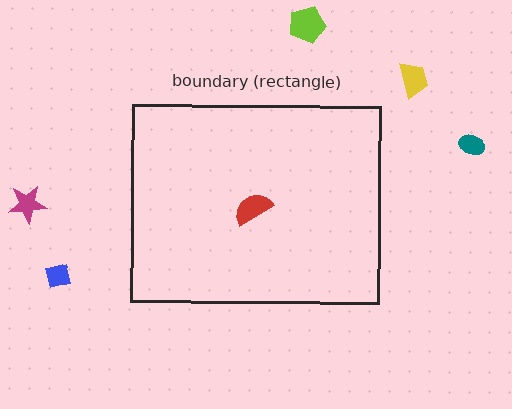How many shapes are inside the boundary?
1 inside, 5 outside.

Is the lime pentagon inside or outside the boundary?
Outside.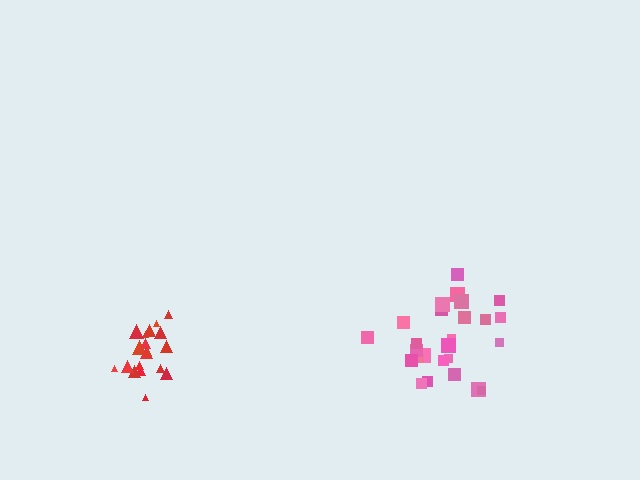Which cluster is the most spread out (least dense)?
Pink.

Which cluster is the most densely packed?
Red.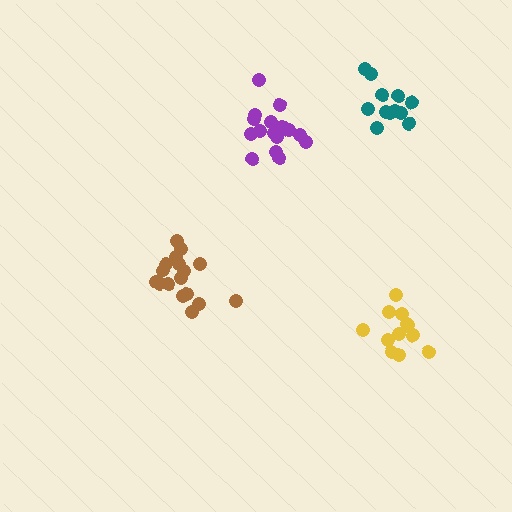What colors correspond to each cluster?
The clusters are colored: brown, purple, yellow, teal.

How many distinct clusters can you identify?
There are 4 distinct clusters.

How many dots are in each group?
Group 1: 17 dots, Group 2: 16 dots, Group 3: 12 dots, Group 4: 12 dots (57 total).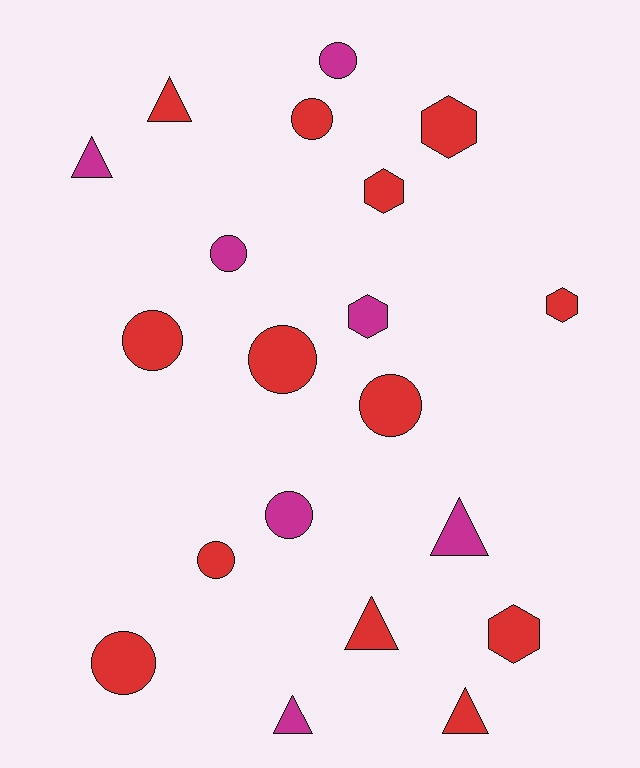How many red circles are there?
There are 6 red circles.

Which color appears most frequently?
Red, with 13 objects.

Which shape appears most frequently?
Circle, with 9 objects.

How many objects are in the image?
There are 20 objects.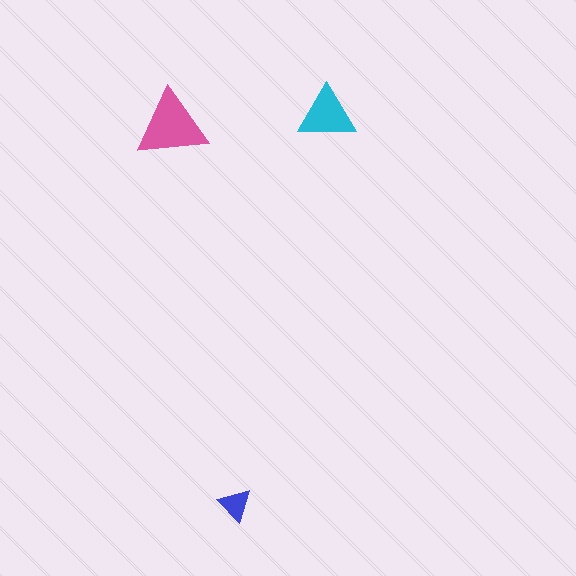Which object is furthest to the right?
The cyan triangle is rightmost.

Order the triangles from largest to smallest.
the pink one, the cyan one, the blue one.